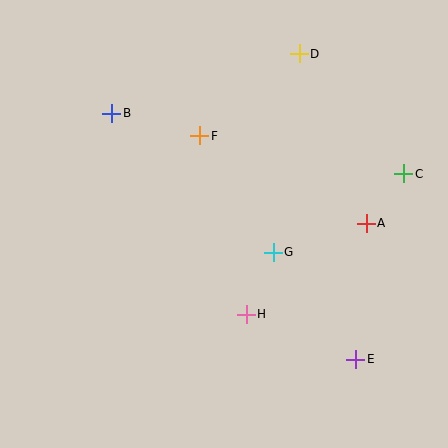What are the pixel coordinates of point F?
Point F is at (200, 136).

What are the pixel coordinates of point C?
Point C is at (404, 174).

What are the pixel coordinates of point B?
Point B is at (112, 113).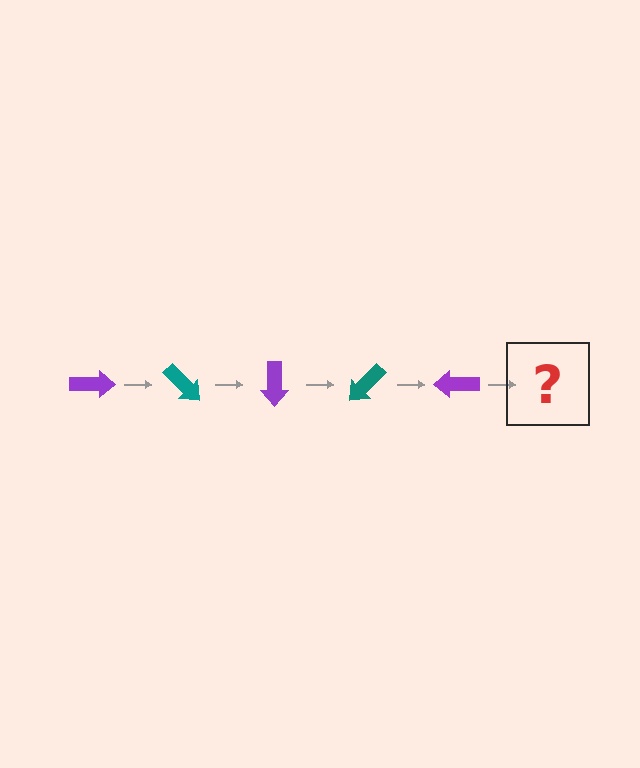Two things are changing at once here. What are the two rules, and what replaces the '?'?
The two rules are that it rotates 45 degrees each step and the color cycles through purple and teal. The '?' should be a teal arrow, rotated 225 degrees from the start.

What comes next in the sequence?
The next element should be a teal arrow, rotated 225 degrees from the start.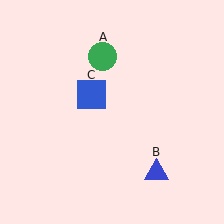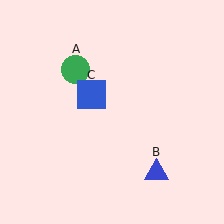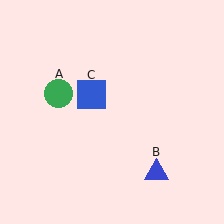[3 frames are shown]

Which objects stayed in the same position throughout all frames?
Blue triangle (object B) and blue square (object C) remained stationary.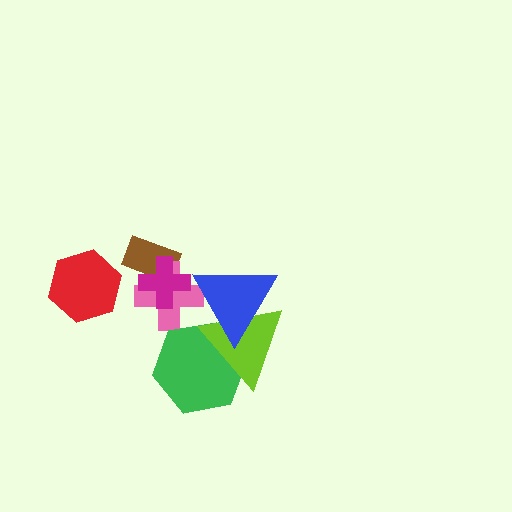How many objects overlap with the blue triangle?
3 objects overlap with the blue triangle.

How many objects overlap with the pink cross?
3 objects overlap with the pink cross.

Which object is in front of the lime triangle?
The blue triangle is in front of the lime triangle.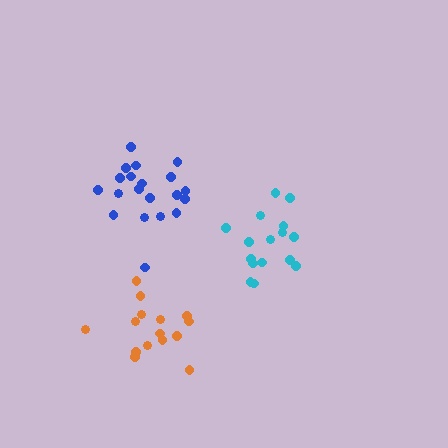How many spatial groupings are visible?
There are 3 spatial groupings.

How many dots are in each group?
Group 1: 16 dots, Group 2: 20 dots, Group 3: 15 dots (51 total).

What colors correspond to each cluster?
The clusters are colored: cyan, blue, orange.